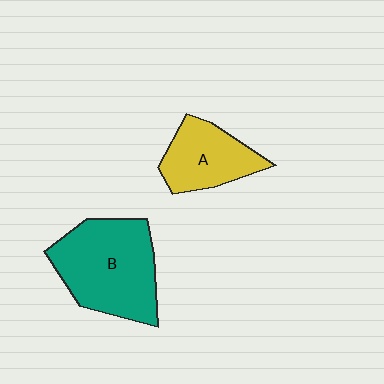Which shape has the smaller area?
Shape A (yellow).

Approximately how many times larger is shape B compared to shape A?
Approximately 1.7 times.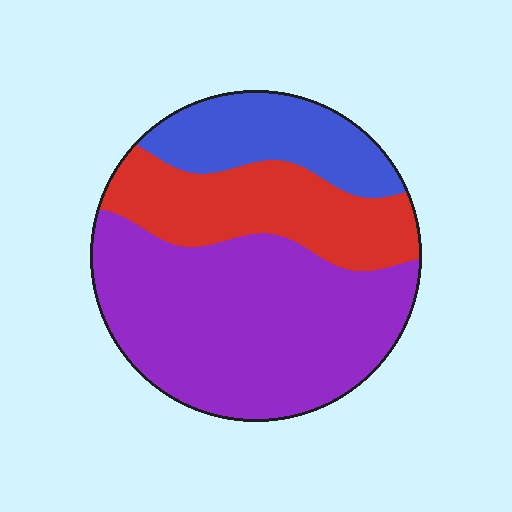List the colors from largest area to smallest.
From largest to smallest: purple, red, blue.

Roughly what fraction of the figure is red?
Red takes up about one quarter (1/4) of the figure.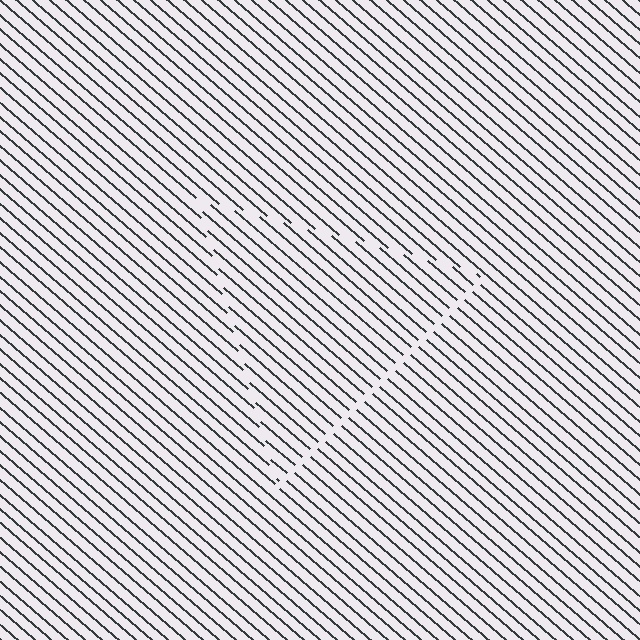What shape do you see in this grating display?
An illusory triangle. The interior of the shape contains the same grating, shifted by half a period — the contour is defined by the phase discontinuity where line-ends from the inner and outer gratings abut.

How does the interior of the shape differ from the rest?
The interior of the shape contains the same grating, shifted by half a period — the contour is defined by the phase discontinuity where line-ends from the inner and outer gratings abut.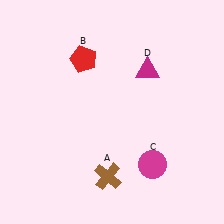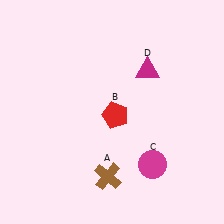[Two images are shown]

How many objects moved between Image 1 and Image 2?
1 object moved between the two images.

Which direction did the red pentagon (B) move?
The red pentagon (B) moved down.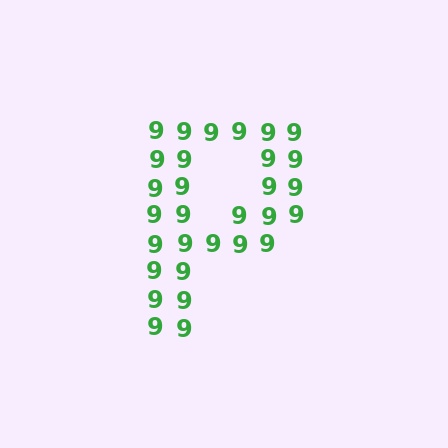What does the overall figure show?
The overall figure shows the letter P.